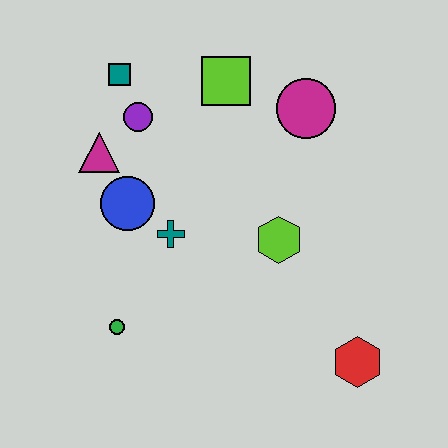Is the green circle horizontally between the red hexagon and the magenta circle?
No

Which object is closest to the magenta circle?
The lime square is closest to the magenta circle.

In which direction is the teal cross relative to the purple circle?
The teal cross is below the purple circle.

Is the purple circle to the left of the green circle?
No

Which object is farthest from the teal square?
The red hexagon is farthest from the teal square.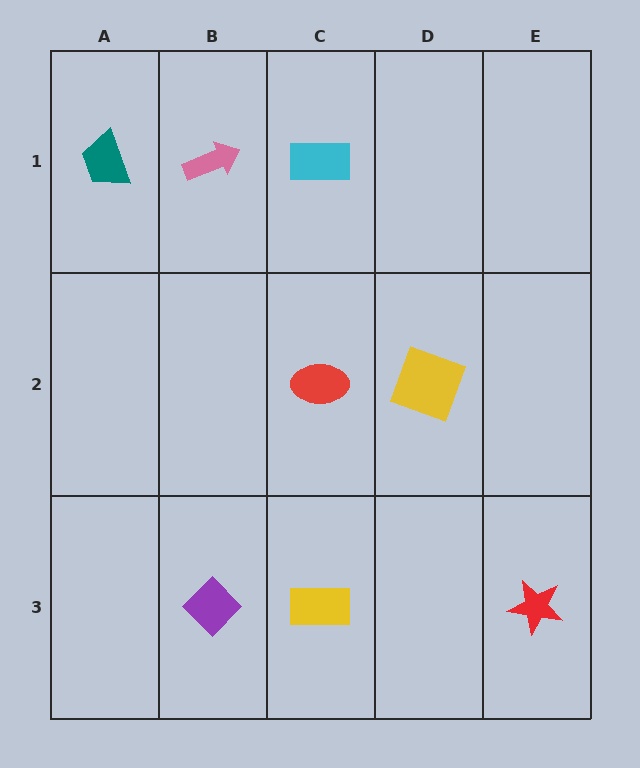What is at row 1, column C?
A cyan rectangle.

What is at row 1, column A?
A teal trapezoid.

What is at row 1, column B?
A pink arrow.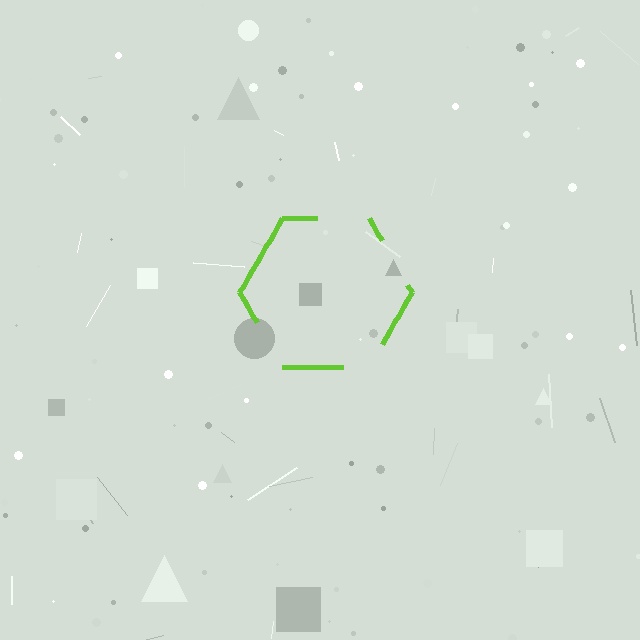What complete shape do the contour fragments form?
The contour fragments form a hexagon.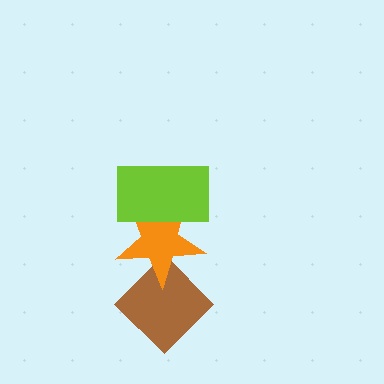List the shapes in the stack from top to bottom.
From top to bottom: the lime rectangle, the orange star, the brown diamond.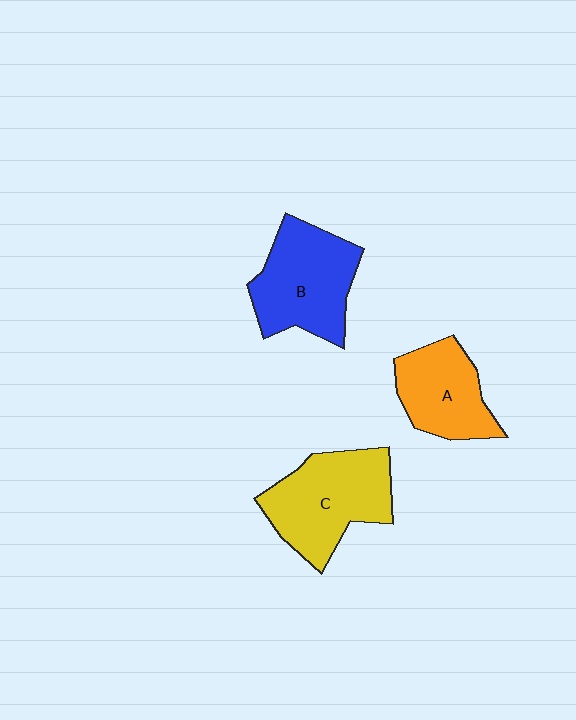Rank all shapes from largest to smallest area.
From largest to smallest: C (yellow), B (blue), A (orange).